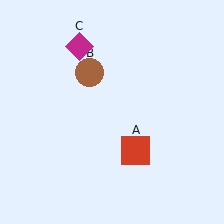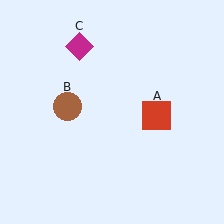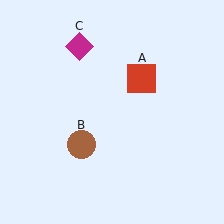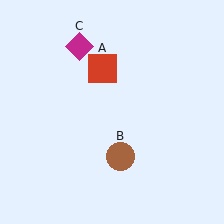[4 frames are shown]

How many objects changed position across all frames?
2 objects changed position: red square (object A), brown circle (object B).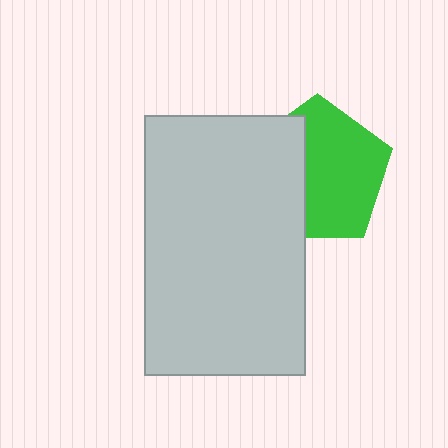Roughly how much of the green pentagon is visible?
About half of it is visible (roughly 62%).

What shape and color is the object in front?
The object in front is a light gray rectangle.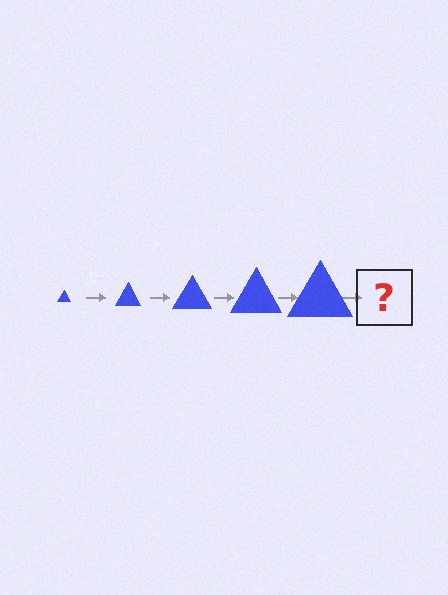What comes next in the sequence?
The next element should be a blue triangle, larger than the previous one.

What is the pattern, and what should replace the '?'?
The pattern is that the triangle gets progressively larger each step. The '?' should be a blue triangle, larger than the previous one.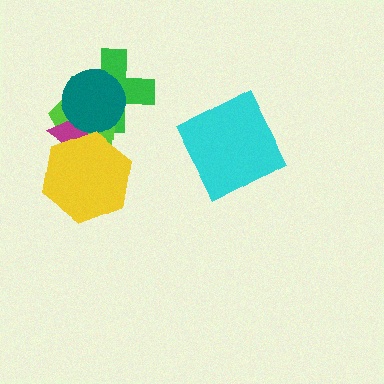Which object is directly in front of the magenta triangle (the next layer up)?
The teal circle is directly in front of the magenta triangle.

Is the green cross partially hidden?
Yes, it is partially covered by another shape.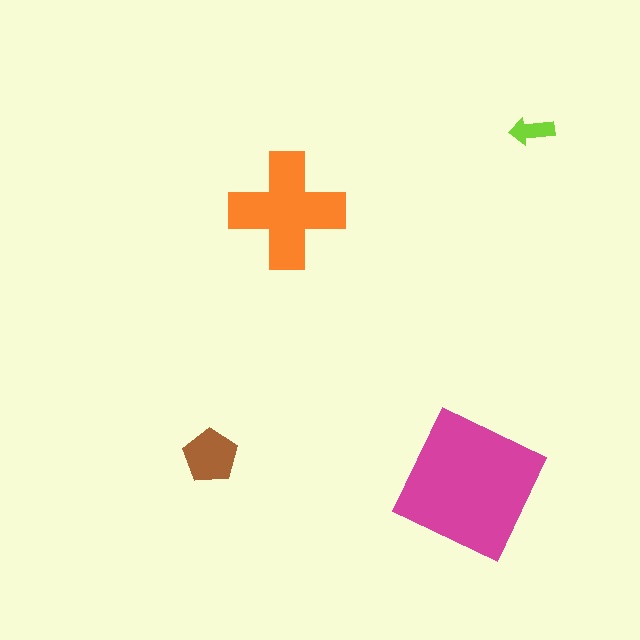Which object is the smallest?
The lime arrow.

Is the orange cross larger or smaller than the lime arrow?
Larger.